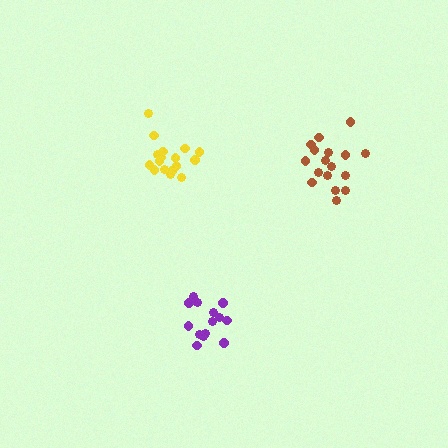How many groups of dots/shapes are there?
There are 3 groups.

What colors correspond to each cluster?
The clusters are colored: purple, brown, yellow.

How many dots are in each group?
Group 1: 14 dots, Group 2: 17 dots, Group 3: 17 dots (48 total).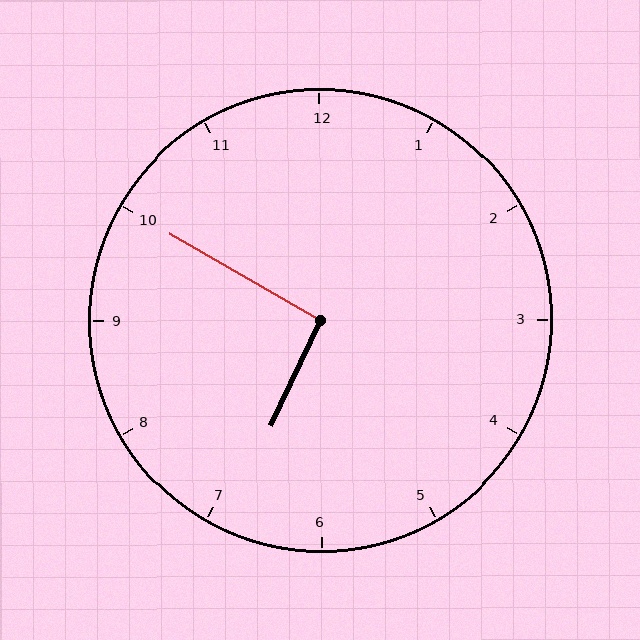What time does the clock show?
6:50.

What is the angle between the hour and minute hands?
Approximately 95 degrees.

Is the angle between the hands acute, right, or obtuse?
It is right.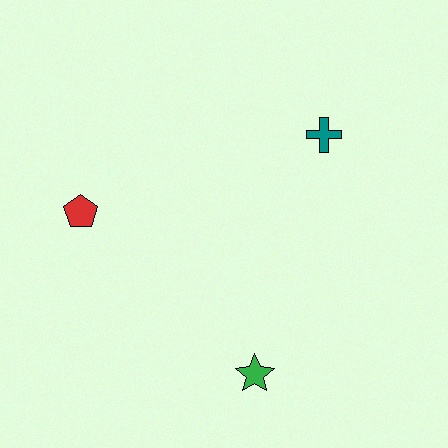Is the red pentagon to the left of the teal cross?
Yes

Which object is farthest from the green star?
The teal cross is farthest from the green star.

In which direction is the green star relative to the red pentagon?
The green star is to the right of the red pentagon.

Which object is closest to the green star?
The red pentagon is closest to the green star.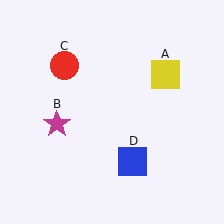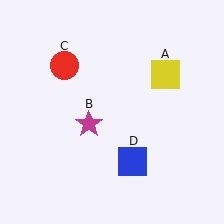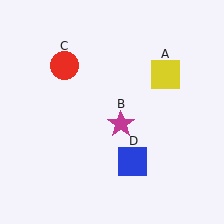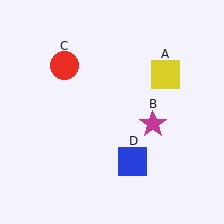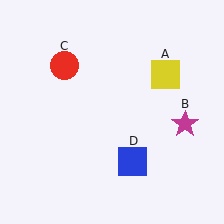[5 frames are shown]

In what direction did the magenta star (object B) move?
The magenta star (object B) moved right.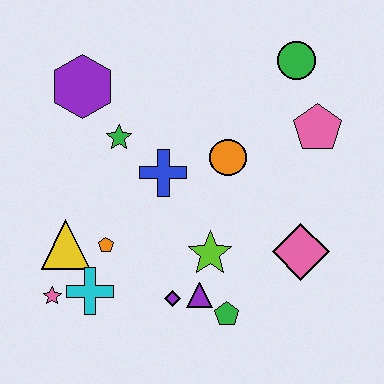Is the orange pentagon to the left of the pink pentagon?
Yes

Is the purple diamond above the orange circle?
No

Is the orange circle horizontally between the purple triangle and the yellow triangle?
No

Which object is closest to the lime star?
The purple triangle is closest to the lime star.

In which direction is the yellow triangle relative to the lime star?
The yellow triangle is to the left of the lime star.